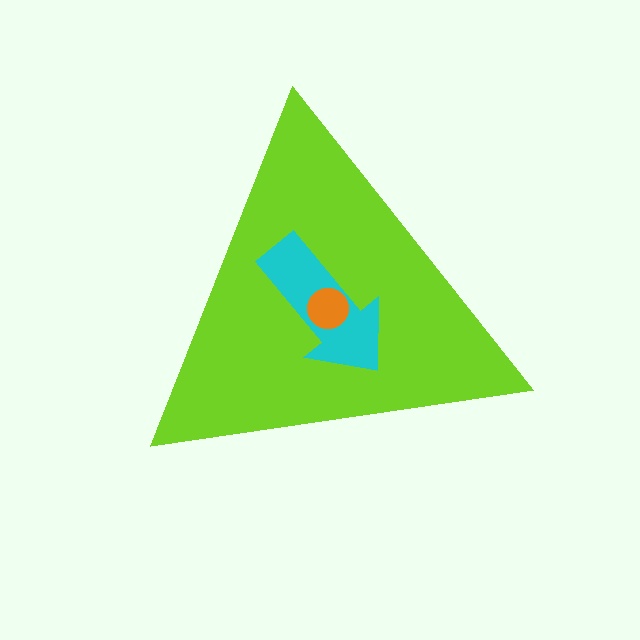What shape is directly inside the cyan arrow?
The orange circle.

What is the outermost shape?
The lime triangle.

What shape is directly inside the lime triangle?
The cyan arrow.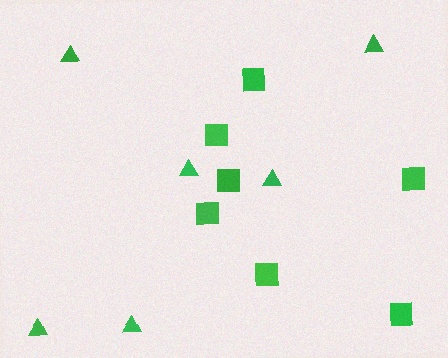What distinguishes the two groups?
There are 2 groups: one group of squares (7) and one group of triangles (6).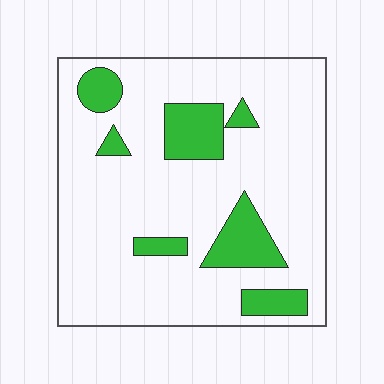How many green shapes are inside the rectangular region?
7.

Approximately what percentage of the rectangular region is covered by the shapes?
Approximately 15%.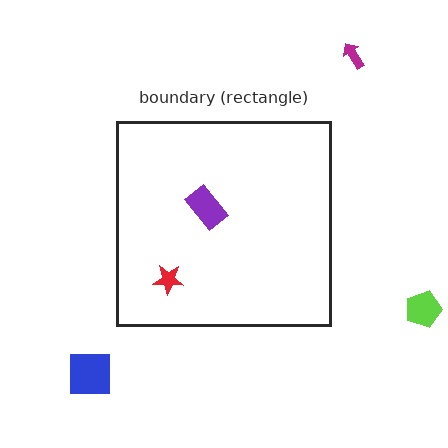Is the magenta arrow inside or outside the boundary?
Outside.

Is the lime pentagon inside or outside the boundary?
Outside.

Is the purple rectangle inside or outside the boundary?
Inside.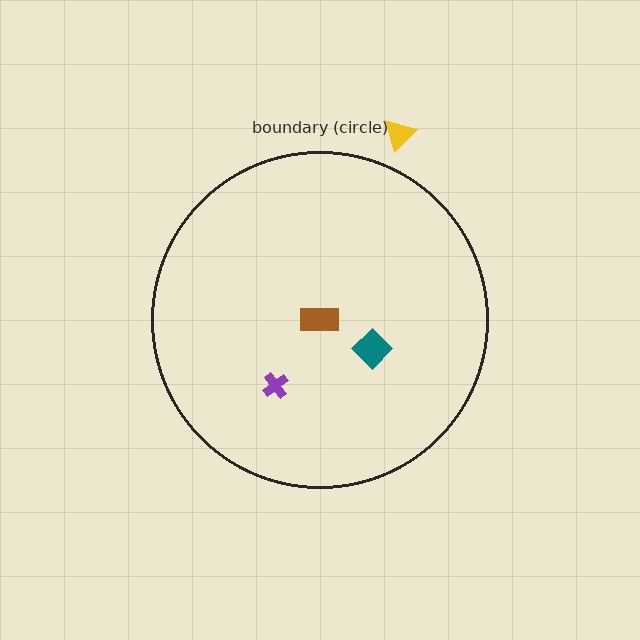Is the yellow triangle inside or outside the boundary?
Outside.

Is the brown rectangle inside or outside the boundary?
Inside.